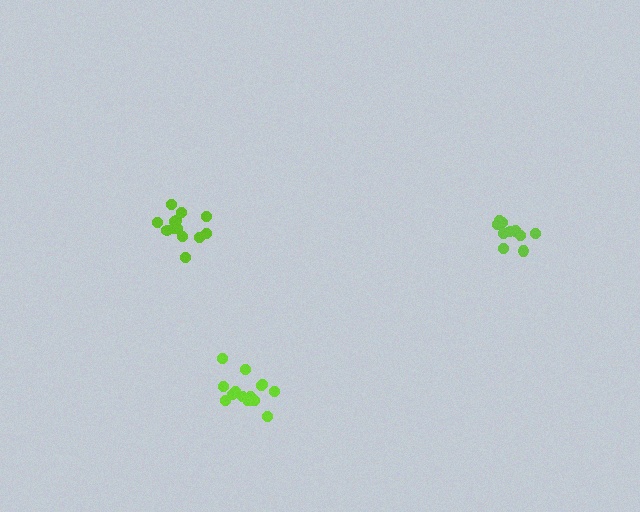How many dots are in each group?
Group 1: 13 dots, Group 2: 15 dots, Group 3: 11 dots (39 total).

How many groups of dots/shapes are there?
There are 3 groups.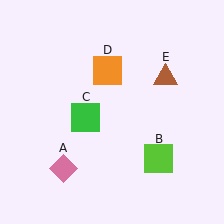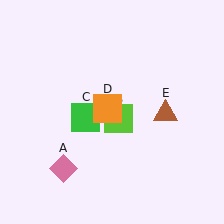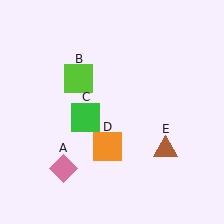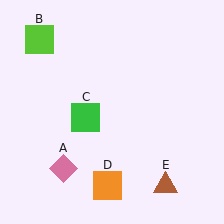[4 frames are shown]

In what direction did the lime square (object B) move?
The lime square (object B) moved up and to the left.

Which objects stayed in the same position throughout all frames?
Pink diamond (object A) and green square (object C) remained stationary.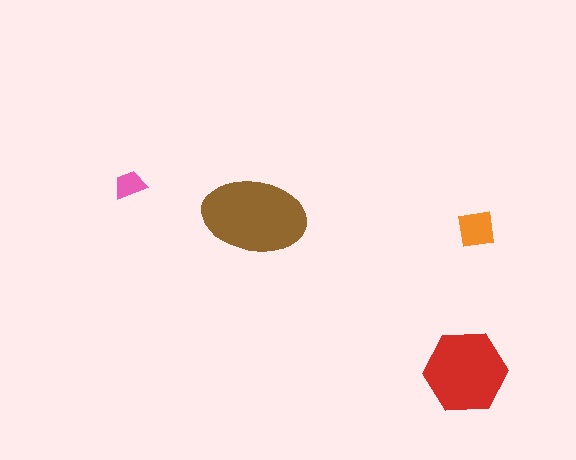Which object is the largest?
The brown ellipse.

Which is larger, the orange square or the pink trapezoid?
The orange square.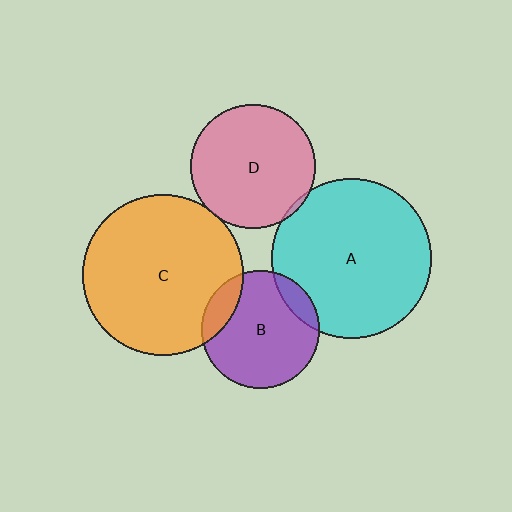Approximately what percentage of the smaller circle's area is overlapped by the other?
Approximately 5%.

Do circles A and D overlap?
Yes.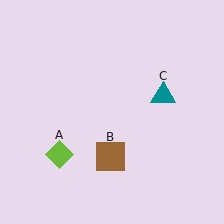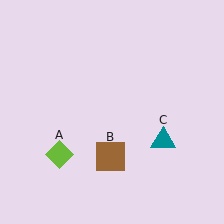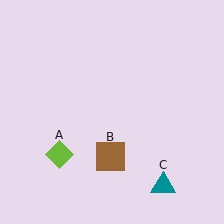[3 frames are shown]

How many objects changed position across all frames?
1 object changed position: teal triangle (object C).